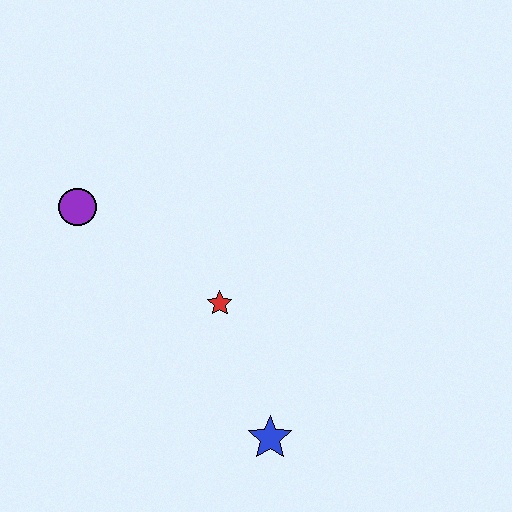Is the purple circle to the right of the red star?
No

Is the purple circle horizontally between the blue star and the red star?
No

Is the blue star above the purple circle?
No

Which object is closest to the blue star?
The red star is closest to the blue star.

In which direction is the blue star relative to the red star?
The blue star is below the red star.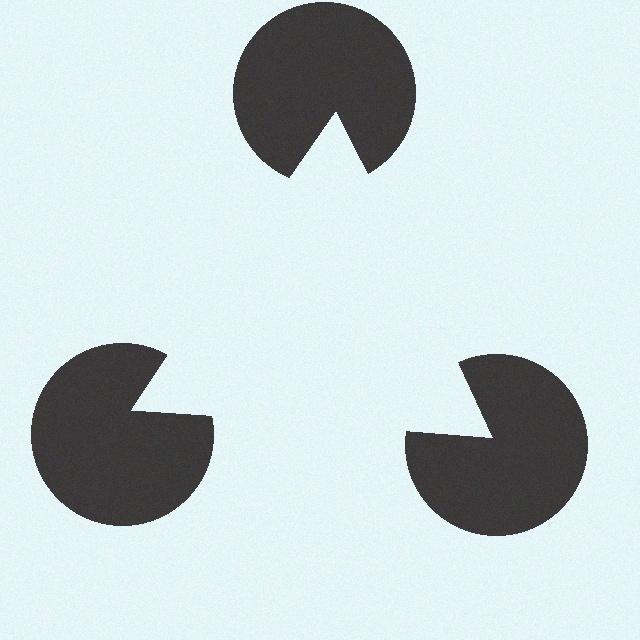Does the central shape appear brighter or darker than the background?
It typically appears slightly brighter than the background, even though no actual brightness change is drawn.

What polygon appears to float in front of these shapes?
An illusory triangle — its edges are inferred from the aligned wedge cuts in the pac-man discs, not physically drawn.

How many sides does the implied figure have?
3 sides.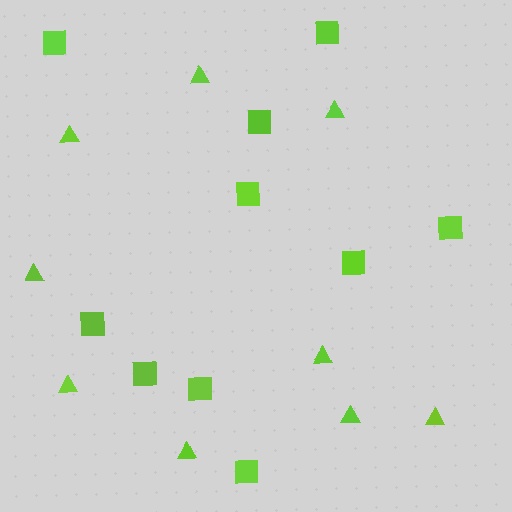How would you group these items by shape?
There are 2 groups: one group of triangles (9) and one group of squares (10).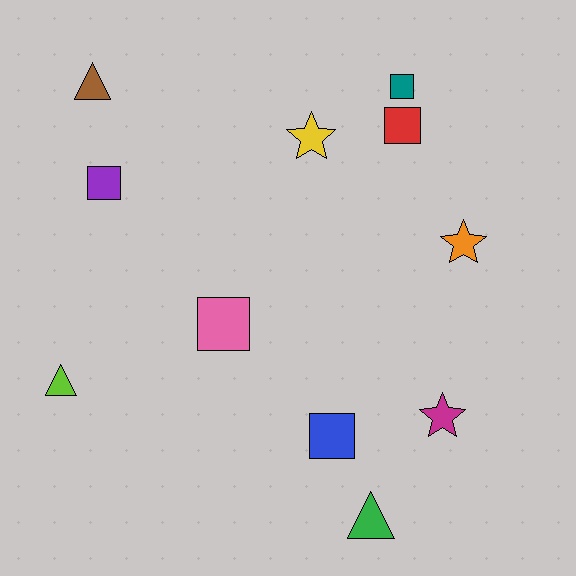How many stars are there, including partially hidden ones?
There are 3 stars.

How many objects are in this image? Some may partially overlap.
There are 11 objects.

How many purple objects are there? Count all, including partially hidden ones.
There is 1 purple object.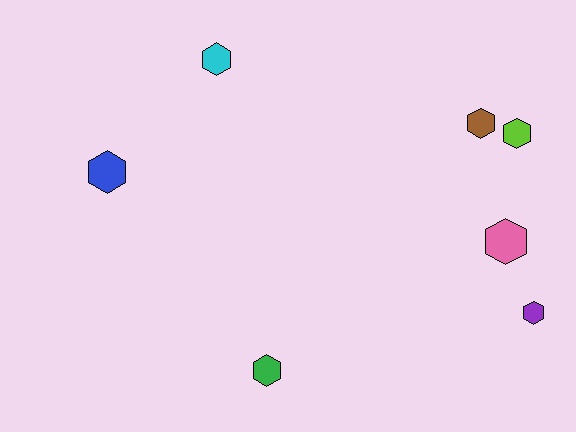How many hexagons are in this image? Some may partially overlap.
There are 7 hexagons.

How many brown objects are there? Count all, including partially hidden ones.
There is 1 brown object.